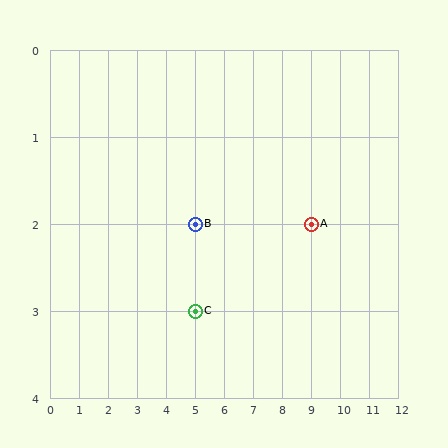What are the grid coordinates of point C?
Point C is at grid coordinates (5, 3).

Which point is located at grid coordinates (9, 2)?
Point A is at (9, 2).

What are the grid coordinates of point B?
Point B is at grid coordinates (5, 2).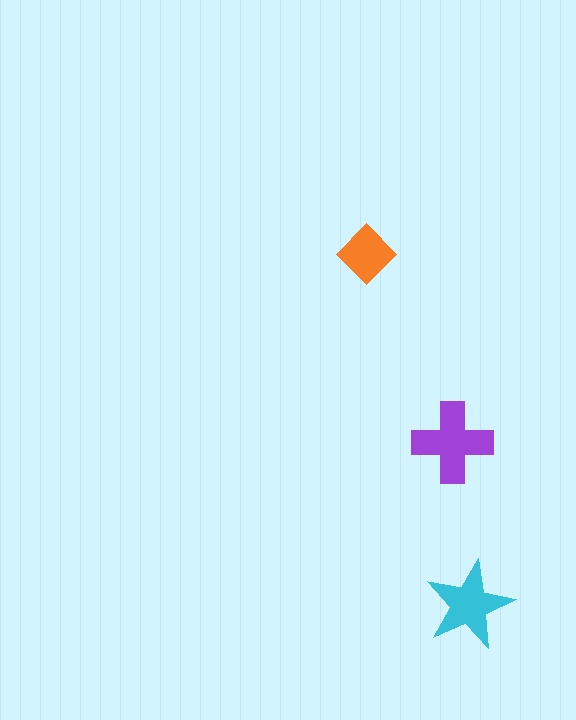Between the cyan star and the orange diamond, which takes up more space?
The cyan star.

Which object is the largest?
The purple cross.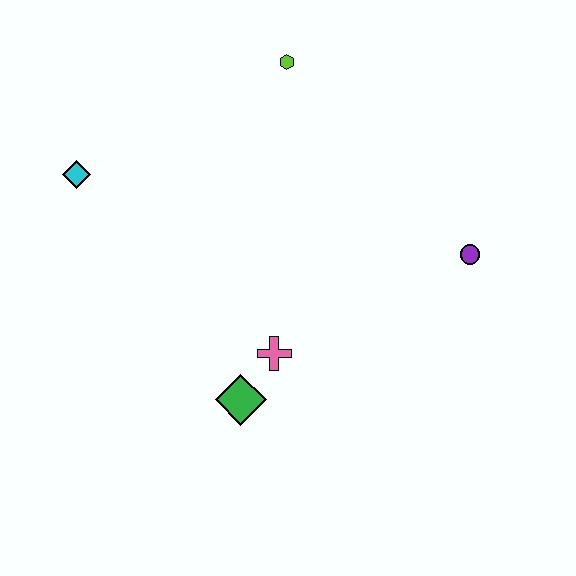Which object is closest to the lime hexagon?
The cyan diamond is closest to the lime hexagon.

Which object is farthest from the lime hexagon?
The green diamond is farthest from the lime hexagon.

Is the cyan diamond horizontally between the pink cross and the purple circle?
No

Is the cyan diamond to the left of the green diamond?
Yes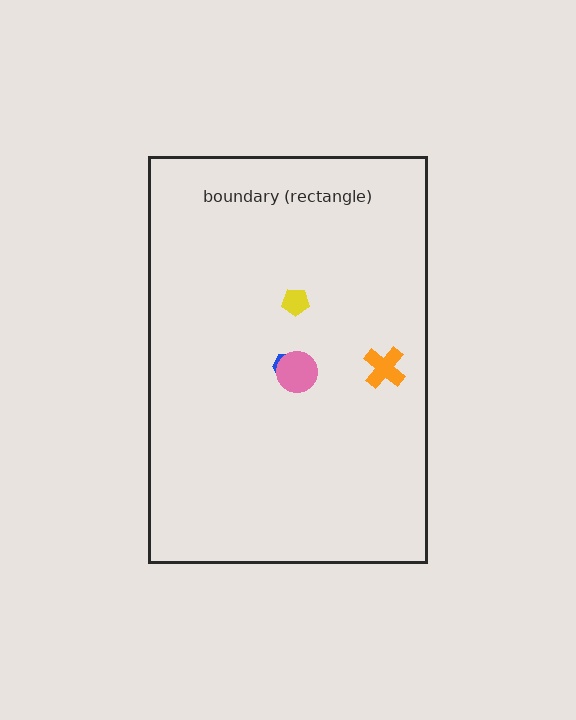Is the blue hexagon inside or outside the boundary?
Inside.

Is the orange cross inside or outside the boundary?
Inside.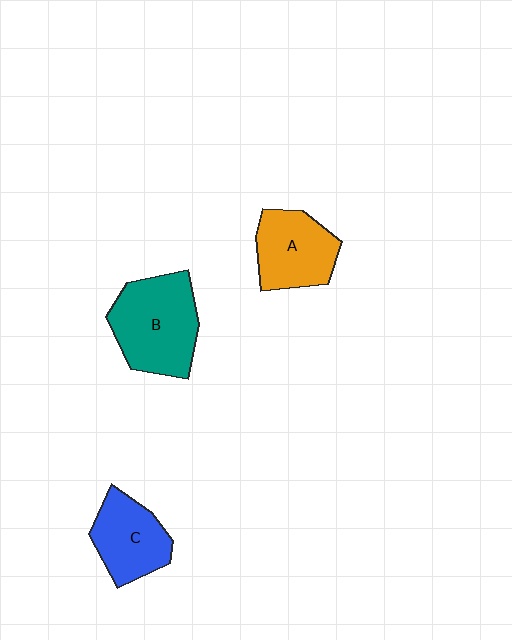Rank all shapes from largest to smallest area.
From largest to smallest: B (teal), A (orange), C (blue).